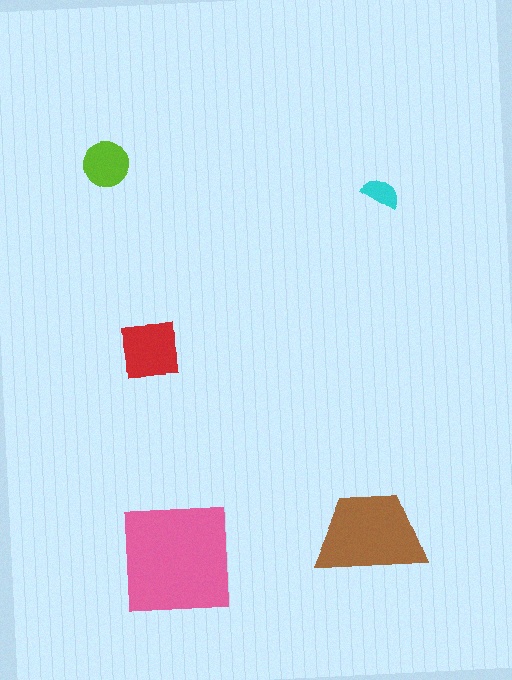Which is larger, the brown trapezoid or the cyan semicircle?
The brown trapezoid.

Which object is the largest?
The pink square.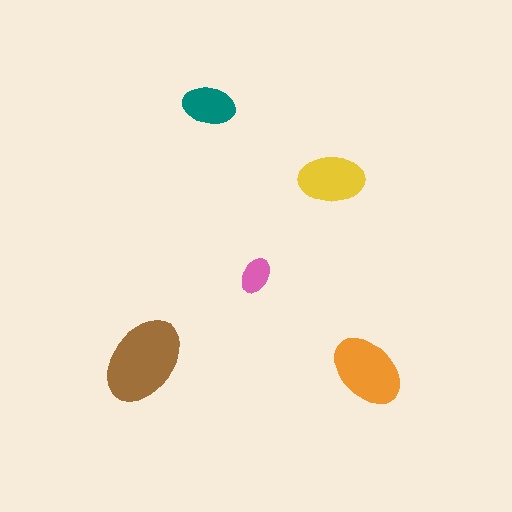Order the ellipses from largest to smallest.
the brown one, the orange one, the yellow one, the teal one, the pink one.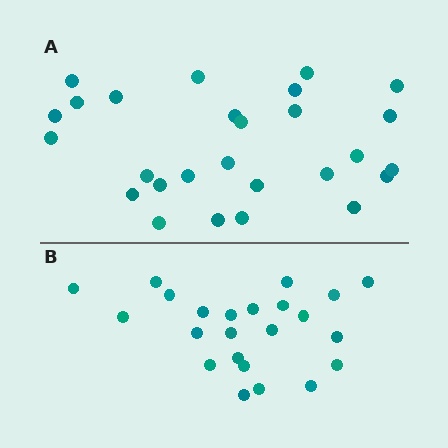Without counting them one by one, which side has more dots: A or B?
Region A (the top region) has more dots.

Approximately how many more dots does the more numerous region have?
Region A has about 4 more dots than region B.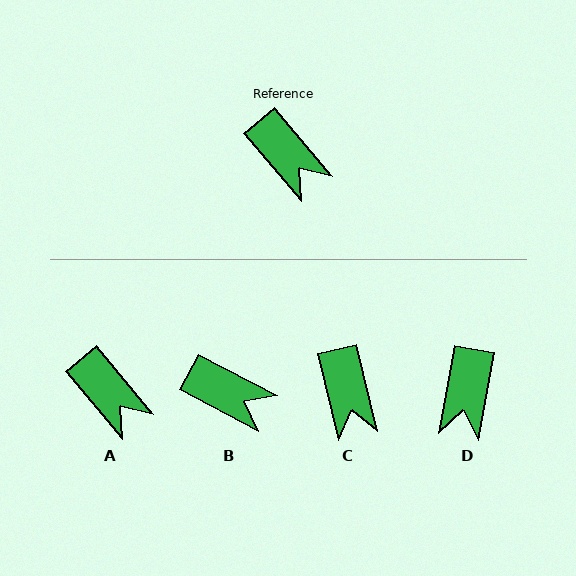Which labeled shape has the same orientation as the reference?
A.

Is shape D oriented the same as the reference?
No, it is off by about 50 degrees.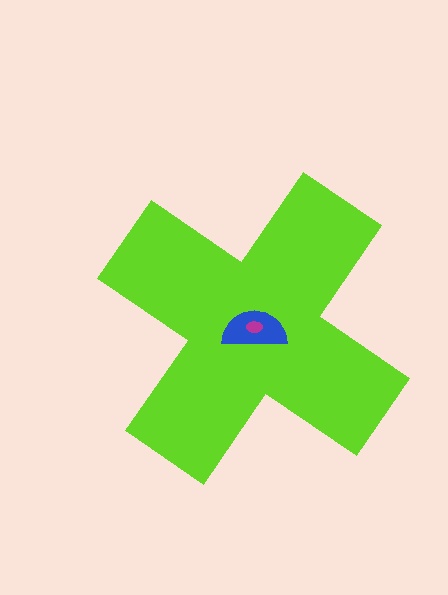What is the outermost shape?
The lime cross.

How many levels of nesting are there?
3.